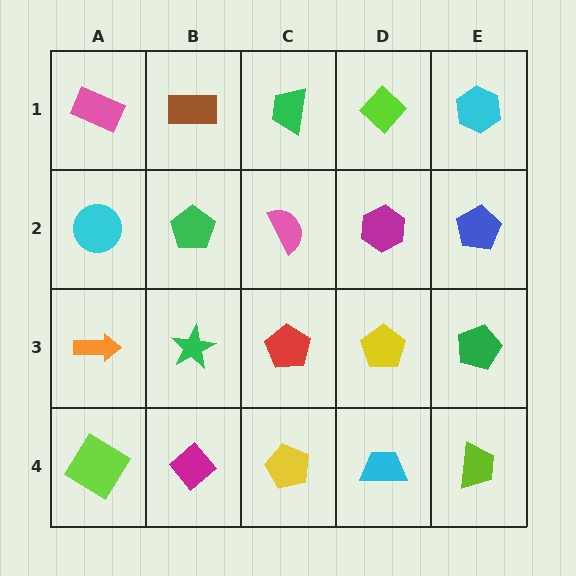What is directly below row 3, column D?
A cyan trapezoid.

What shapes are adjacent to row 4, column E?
A green pentagon (row 3, column E), a cyan trapezoid (row 4, column D).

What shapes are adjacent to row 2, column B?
A brown rectangle (row 1, column B), a green star (row 3, column B), a cyan circle (row 2, column A), a pink semicircle (row 2, column C).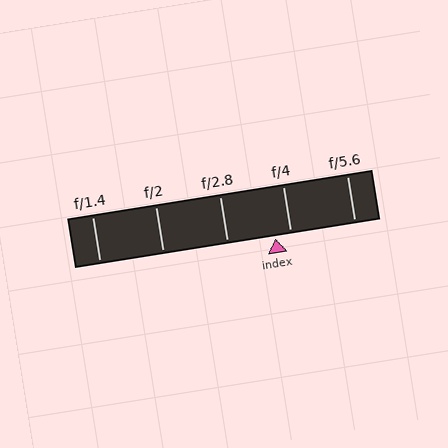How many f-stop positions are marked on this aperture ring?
There are 5 f-stop positions marked.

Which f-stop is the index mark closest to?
The index mark is closest to f/4.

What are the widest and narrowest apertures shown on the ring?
The widest aperture shown is f/1.4 and the narrowest is f/5.6.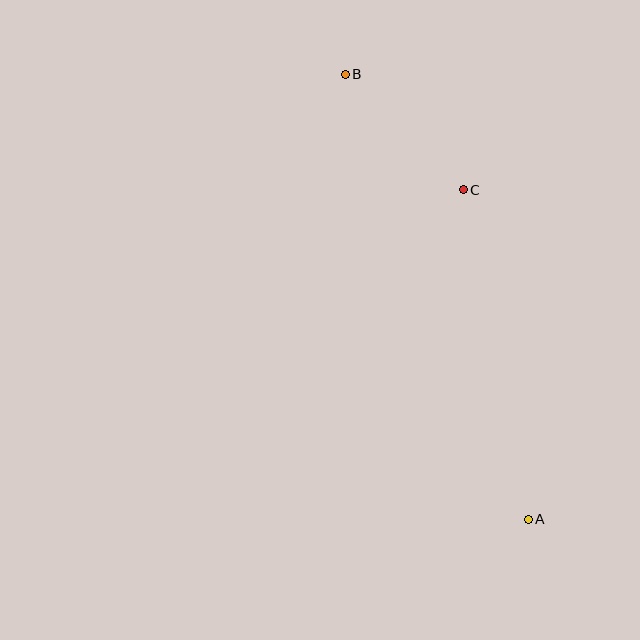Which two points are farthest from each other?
Points A and B are farthest from each other.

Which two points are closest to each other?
Points B and C are closest to each other.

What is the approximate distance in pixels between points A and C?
The distance between A and C is approximately 336 pixels.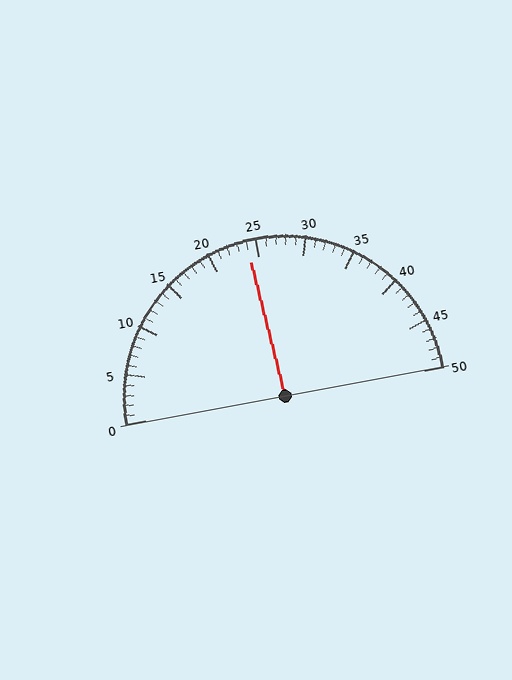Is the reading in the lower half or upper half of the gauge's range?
The reading is in the lower half of the range (0 to 50).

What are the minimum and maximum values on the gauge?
The gauge ranges from 0 to 50.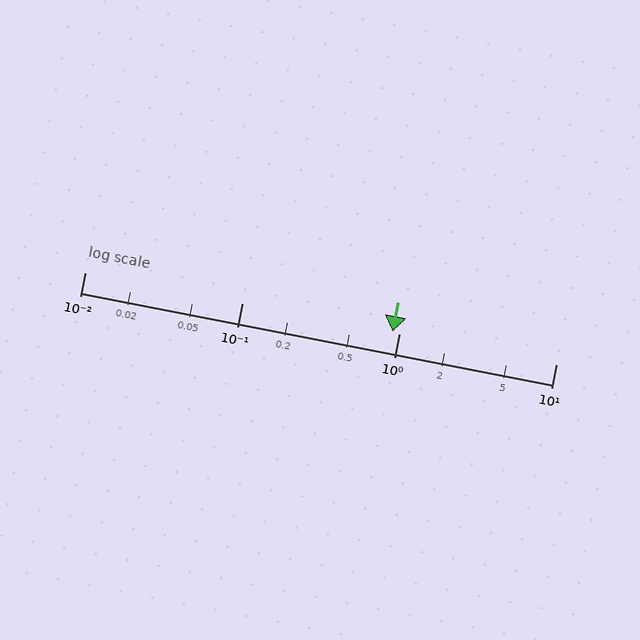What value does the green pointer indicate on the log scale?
The pointer indicates approximately 0.91.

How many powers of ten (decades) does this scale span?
The scale spans 3 decades, from 0.01 to 10.